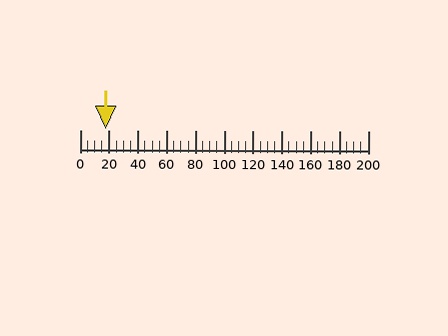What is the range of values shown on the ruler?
The ruler shows values from 0 to 200.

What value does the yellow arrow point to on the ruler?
The yellow arrow points to approximately 18.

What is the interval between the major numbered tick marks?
The major tick marks are spaced 20 units apart.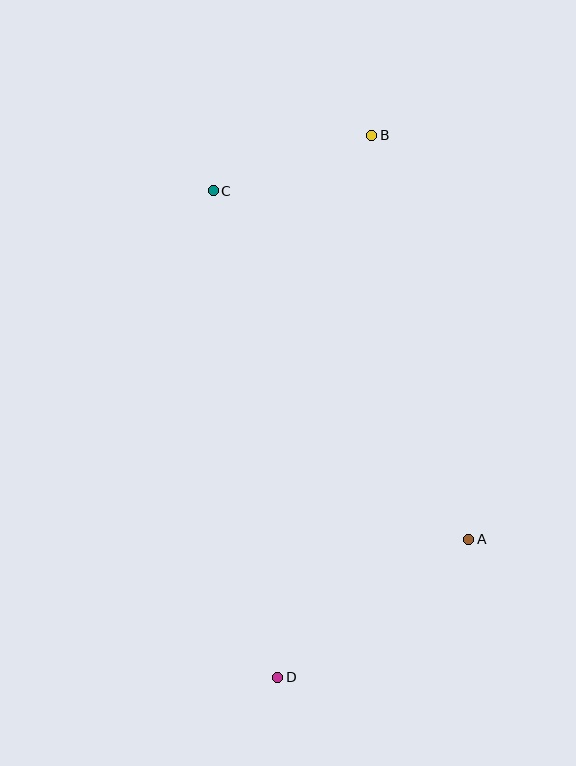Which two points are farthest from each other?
Points B and D are farthest from each other.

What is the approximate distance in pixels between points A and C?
The distance between A and C is approximately 432 pixels.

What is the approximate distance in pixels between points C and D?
The distance between C and D is approximately 491 pixels.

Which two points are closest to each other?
Points B and C are closest to each other.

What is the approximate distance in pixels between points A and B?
The distance between A and B is approximately 415 pixels.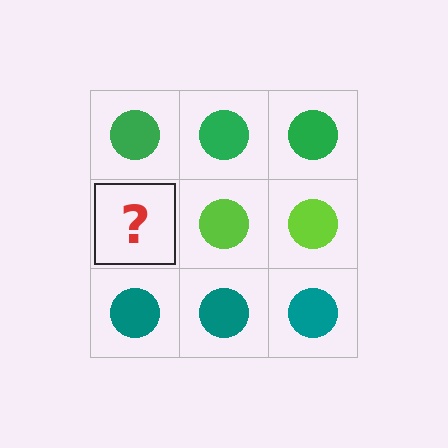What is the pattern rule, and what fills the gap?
The rule is that each row has a consistent color. The gap should be filled with a lime circle.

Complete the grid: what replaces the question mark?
The question mark should be replaced with a lime circle.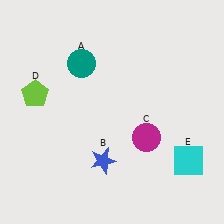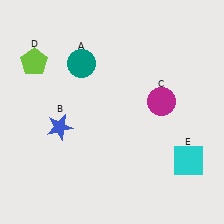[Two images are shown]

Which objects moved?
The objects that moved are: the blue star (B), the magenta circle (C), the lime pentagon (D).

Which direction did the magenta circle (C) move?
The magenta circle (C) moved up.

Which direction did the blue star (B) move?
The blue star (B) moved left.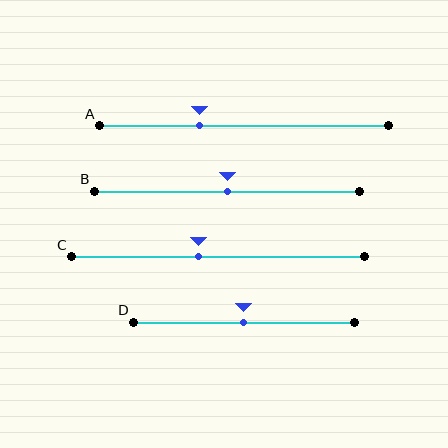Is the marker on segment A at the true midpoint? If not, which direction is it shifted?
No, the marker on segment A is shifted to the left by about 15% of the segment length.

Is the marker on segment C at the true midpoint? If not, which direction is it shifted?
No, the marker on segment C is shifted to the left by about 7% of the segment length.